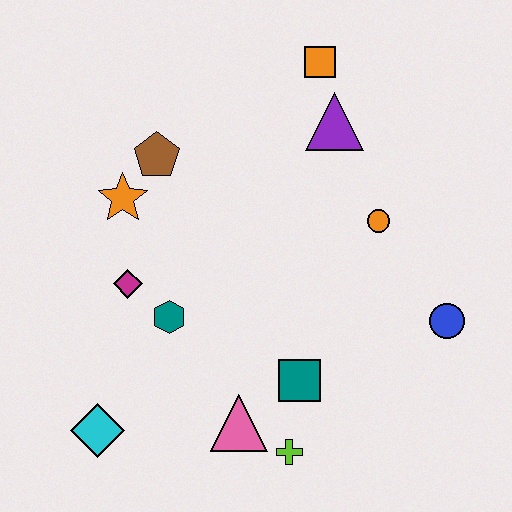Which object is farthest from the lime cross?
The orange square is farthest from the lime cross.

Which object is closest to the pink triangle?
The lime cross is closest to the pink triangle.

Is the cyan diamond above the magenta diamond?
No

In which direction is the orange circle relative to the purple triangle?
The orange circle is below the purple triangle.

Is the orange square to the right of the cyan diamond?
Yes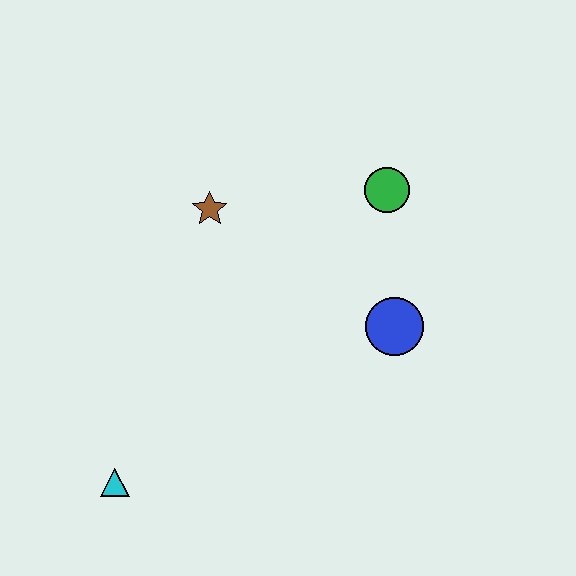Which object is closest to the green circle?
The blue circle is closest to the green circle.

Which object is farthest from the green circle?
The cyan triangle is farthest from the green circle.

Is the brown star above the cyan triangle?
Yes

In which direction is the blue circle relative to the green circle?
The blue circle is below the green circle.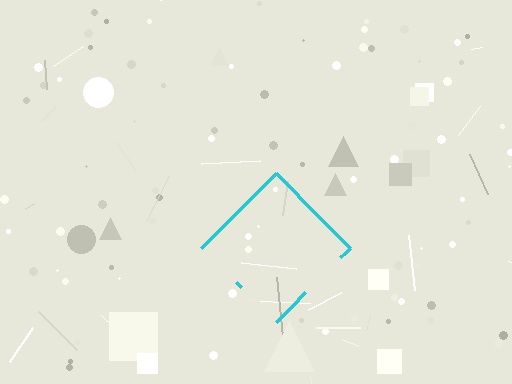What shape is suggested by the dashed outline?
The dashed outline suggests a diamond.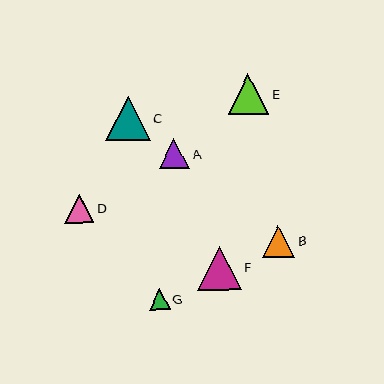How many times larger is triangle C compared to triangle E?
Triangle C is approximately 1.1 times the size of triangle E.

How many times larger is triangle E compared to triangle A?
Triangle E is approximately 1.3 times the size of triangle A.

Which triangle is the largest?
Triangle C is the largest with a size of approximately 44 pixels.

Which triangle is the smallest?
Triangle G is the smallest with a size of approximately 20 pixels.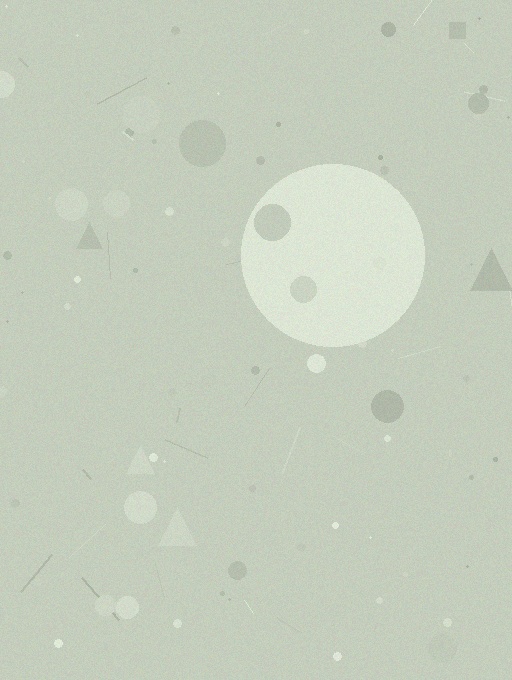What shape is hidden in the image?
A circle is hidden in the image.